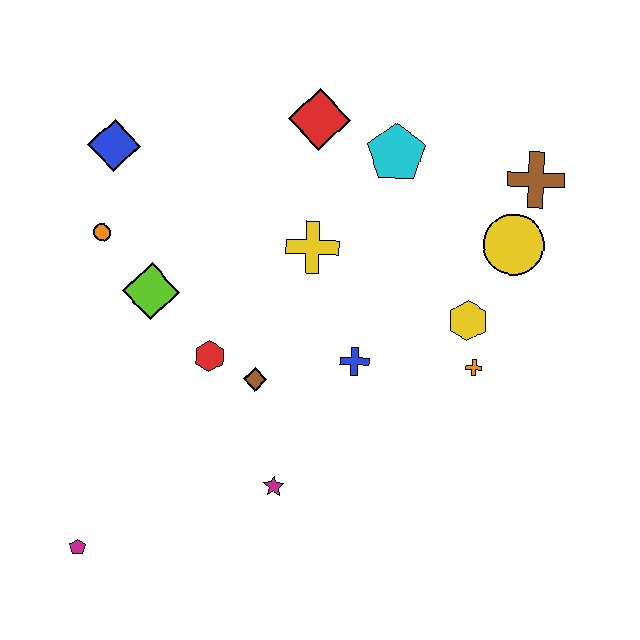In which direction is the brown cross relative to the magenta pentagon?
The brown cross is to the right of the magenta pentagon.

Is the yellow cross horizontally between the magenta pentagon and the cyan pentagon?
Yes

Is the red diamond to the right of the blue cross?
No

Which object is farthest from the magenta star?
The brown cross is farthest from the magenta star.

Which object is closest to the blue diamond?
The orange circle is closest to the blue diamond.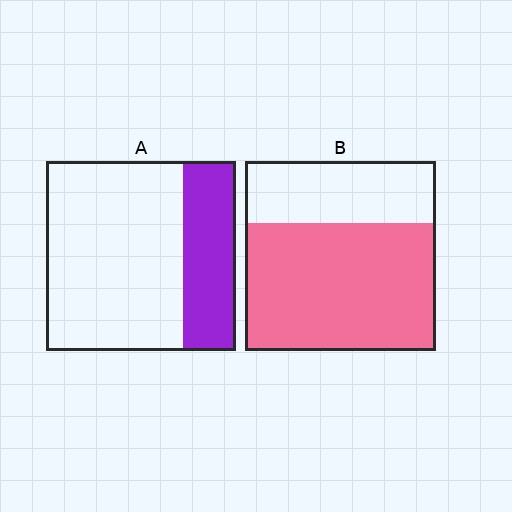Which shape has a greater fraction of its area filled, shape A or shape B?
Shape B.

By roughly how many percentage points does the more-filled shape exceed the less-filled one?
By roughly 40 percentage points (B over A).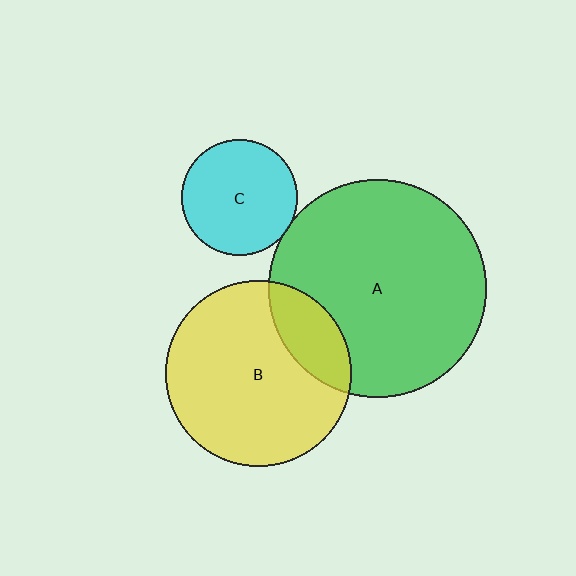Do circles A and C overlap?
Yes.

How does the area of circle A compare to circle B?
Approximately 1.4 times.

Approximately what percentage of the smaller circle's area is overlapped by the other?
Approximately 5%.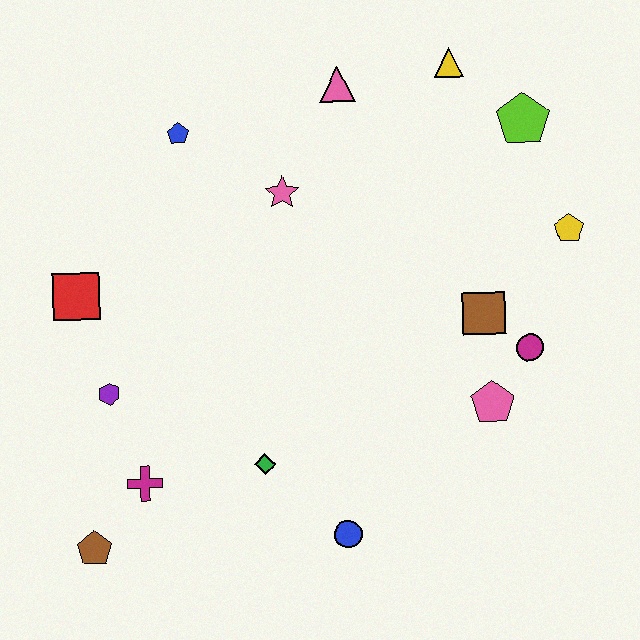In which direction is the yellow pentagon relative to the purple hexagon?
The yellow pentagon is to the right of the purple hexagon.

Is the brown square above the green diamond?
Yes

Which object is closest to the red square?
The purple hexagon is closest to the red square.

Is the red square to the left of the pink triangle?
Yes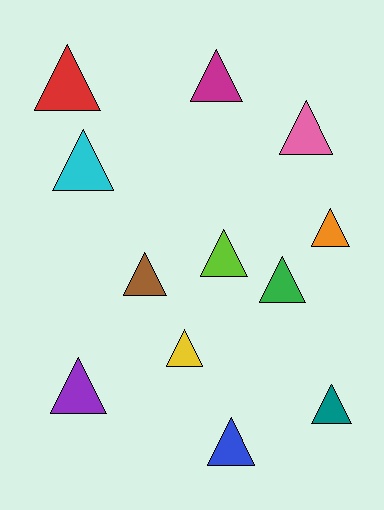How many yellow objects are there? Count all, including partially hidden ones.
There is 1 yellow object.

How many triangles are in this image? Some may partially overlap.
There are 12 triangles.